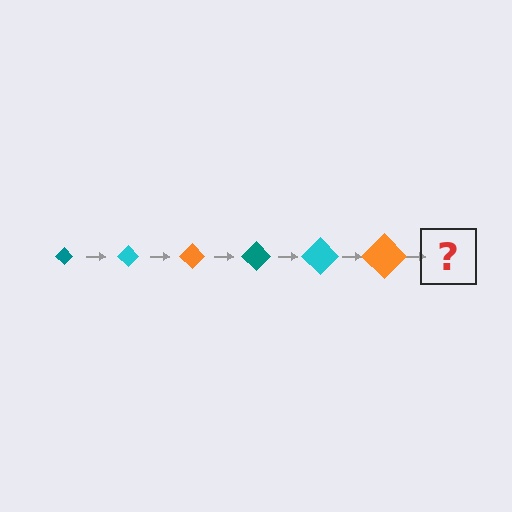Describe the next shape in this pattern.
It should be a teal diamond, larger than the previous one.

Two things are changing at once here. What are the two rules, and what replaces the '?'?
The two rules are that the diamond grows larger each step and the color cycles through teal, cyan, and orange. The '?' should be a teal diamond, larger than the previous one.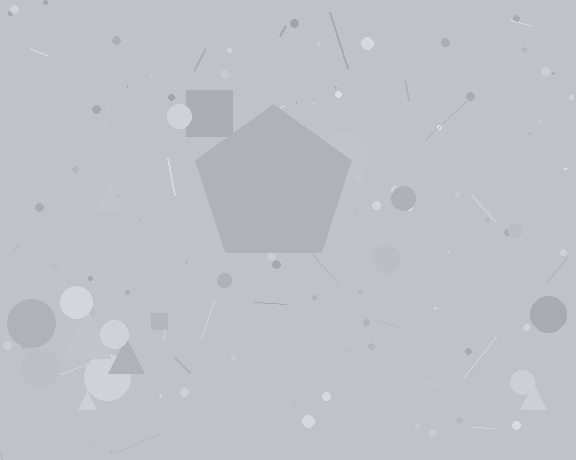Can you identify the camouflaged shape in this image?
The camouflaged shape is a pentagon.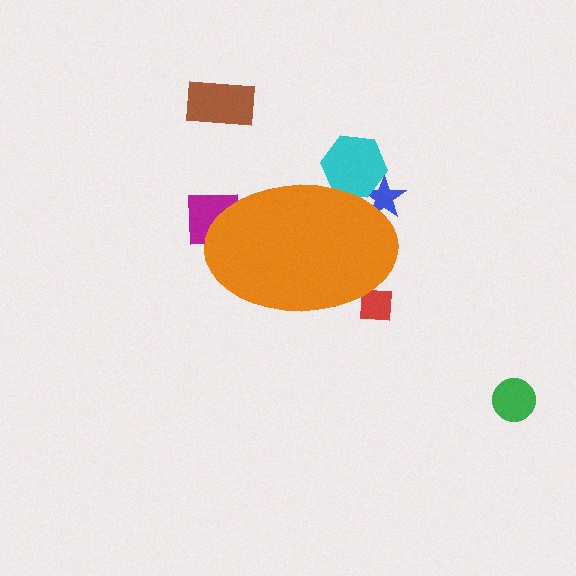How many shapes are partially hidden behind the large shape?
4 shapes are partially hidden.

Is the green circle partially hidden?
No, the green circle is fully visible.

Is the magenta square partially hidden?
Yes, the magenta square is partially hidden behind the orange ellipse.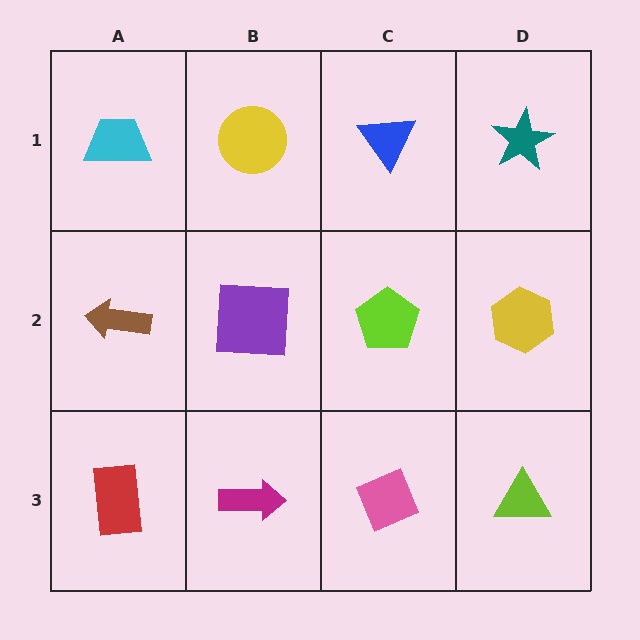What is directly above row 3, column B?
A purple square.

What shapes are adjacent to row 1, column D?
A yellow hexagon (row 2, column D), a blue triangle (row 1, column C).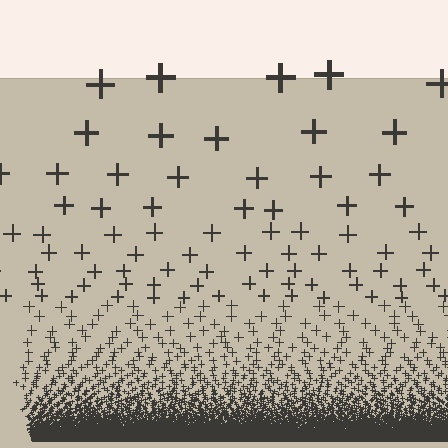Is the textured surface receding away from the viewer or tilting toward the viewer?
The surface appears to tilt toward the viewer. Texture elements get larger and sparser toward the top.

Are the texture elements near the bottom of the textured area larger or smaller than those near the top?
Smaller. The gradient is inverted — elements near the bottom are smaller and denser.